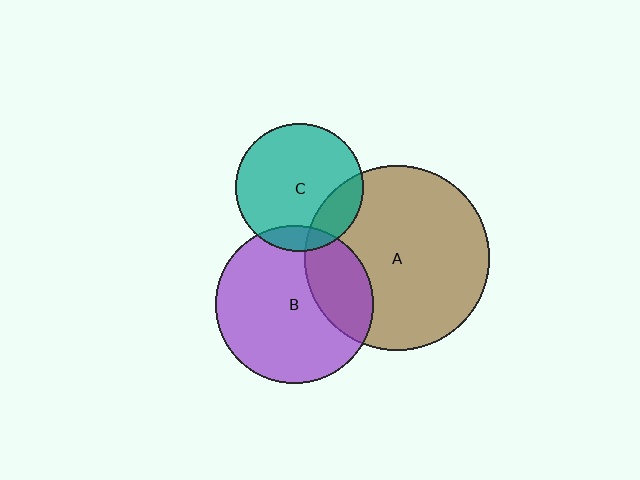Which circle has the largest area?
Circle A (brown).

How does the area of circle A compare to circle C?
Approximately 2.1 times.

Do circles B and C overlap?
Yes.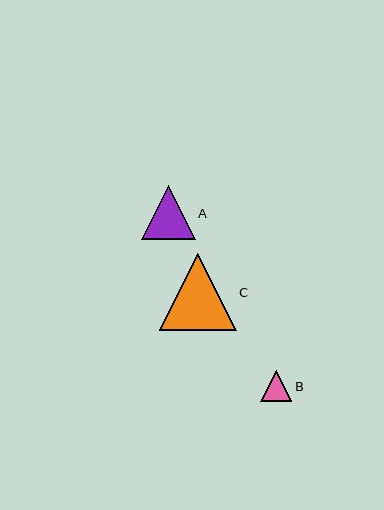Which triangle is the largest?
Triangle C is the largest with a size of approximately 77 pixels.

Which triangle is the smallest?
Triangle B is the smallest with a size of approximately 31 pixels.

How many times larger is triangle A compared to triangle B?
Triangle A is approximately 1.7 times the size of triangle B.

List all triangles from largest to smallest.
From largest to smallest: C, A, B.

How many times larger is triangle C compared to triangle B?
Triangle C is approximately 2.5 times the size of triangle B.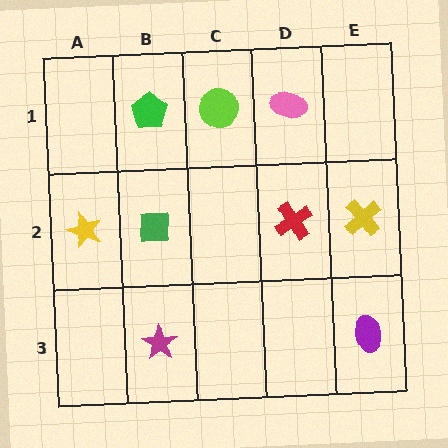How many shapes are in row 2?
4 shapes.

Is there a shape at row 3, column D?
No, that cell is empty.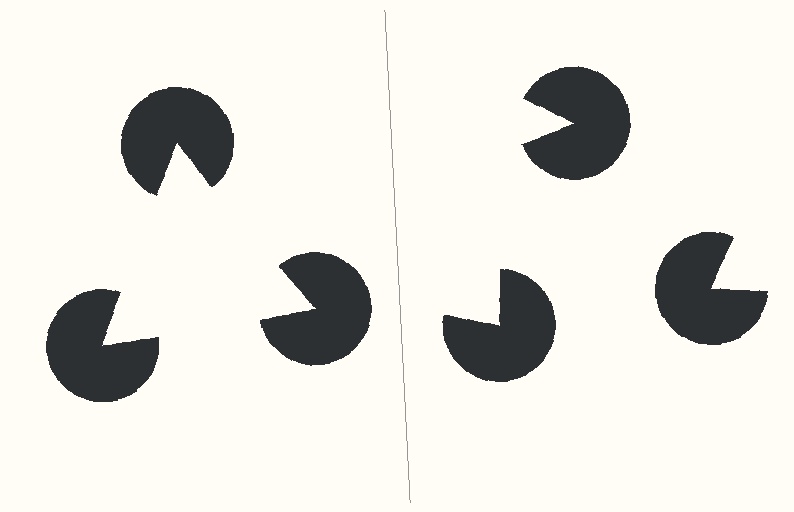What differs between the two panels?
The pac-man discs are positioned identically on both sides; only the wedge orientations differ. On the left they align to a triangle; on the right they are misaligned.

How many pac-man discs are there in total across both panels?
6 — 3 on each side.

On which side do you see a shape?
An illusory triangle appears on the left side. On the right side the wedge cuts are rotated, so no coherent shape forms.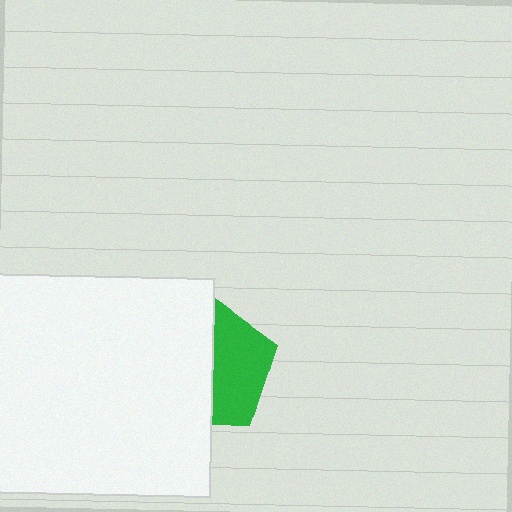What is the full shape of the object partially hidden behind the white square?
The partially hidden object is a green pentagon.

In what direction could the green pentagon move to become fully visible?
The green pentagon could move right. That would shift it out from behind the white square entirely.